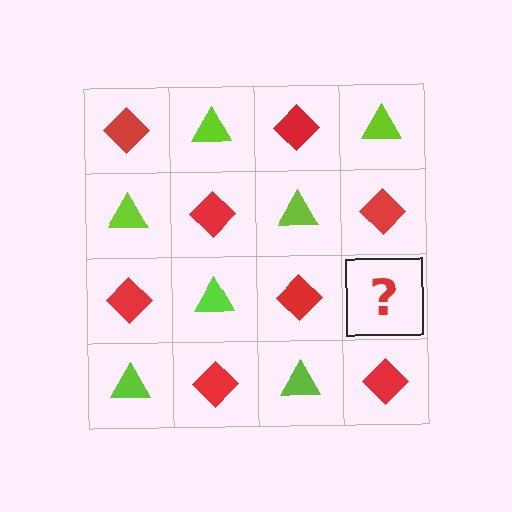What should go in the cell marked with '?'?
The missing cell should contain a lime triangle.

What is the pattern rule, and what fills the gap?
The rule is that it alternates red diamond and lime triangle in a checkerboard pattern. The gap should be filled with a lime triangle.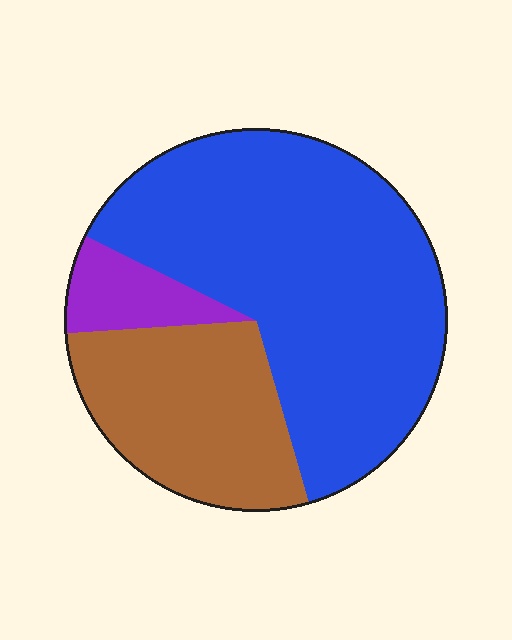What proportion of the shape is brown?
Brown covers 28% of the shape.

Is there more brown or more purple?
Brown.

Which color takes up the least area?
Purple, at roughly 10%.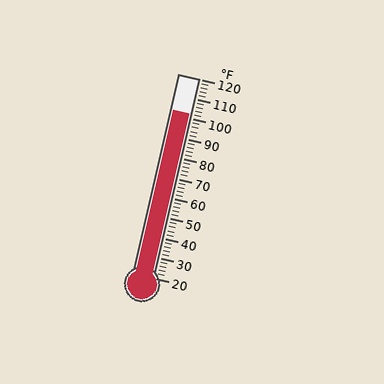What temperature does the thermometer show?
The thermometer shows approximately 102°F.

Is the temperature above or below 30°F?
The temperature is above 30°F.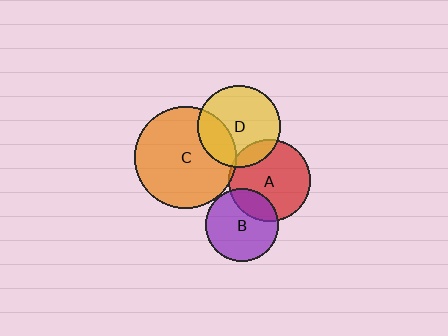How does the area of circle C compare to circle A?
Approximately 1.5 times.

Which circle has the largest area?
Circle C (orange).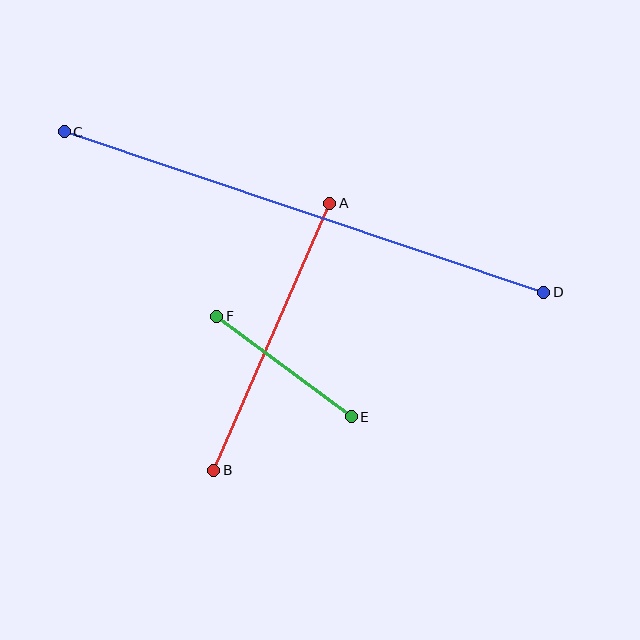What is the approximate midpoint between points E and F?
The midpoint is at approximately (284, 367) pixels.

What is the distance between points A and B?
The distance is approximately 291 pixels.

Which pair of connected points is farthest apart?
Points C and D are farthest apart.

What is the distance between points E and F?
The distance is approximately 168 pixels.